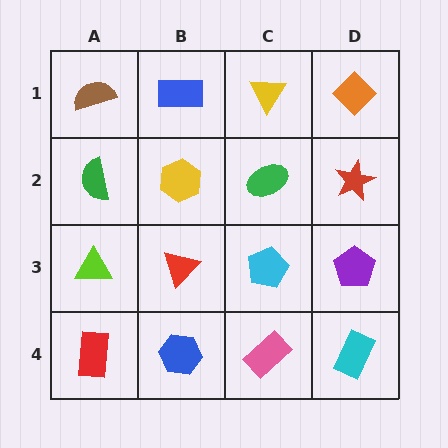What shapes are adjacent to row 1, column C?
A green ellipse (row 2, column C), a blue rectangle (row 1, column B), an orange diamond (row 1, column D).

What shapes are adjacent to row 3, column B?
A yellow hexagon (row 2, column B), a blue hexagon (row 4, column B), a lime triangle (row 3, column A), a cyan pentagon (row 3, column C).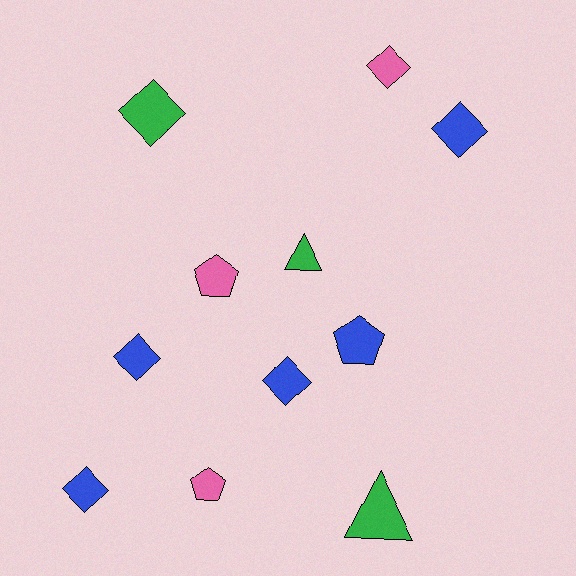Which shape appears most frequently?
Diamond, with 6 objects.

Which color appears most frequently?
Blue, with 5 objects.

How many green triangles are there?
There are 2 green triangles.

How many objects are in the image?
There are 11 objects.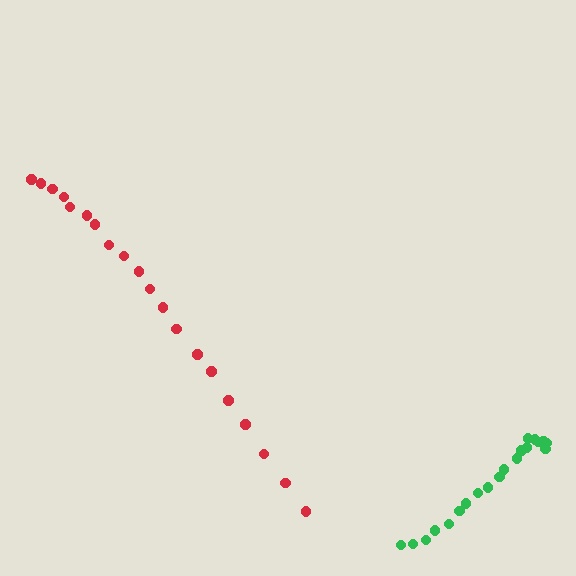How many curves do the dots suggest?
There are 2 distinct paths.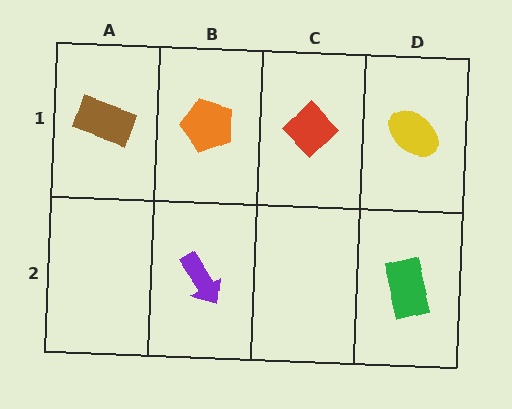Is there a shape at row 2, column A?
No, that cell is empty.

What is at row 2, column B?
A purple arrow.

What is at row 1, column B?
An orange pentagon.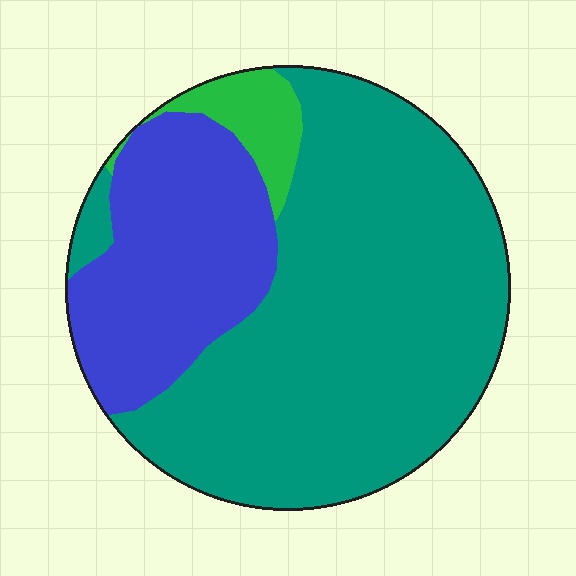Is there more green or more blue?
Blue.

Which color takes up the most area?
Teal, at roughly 65%.